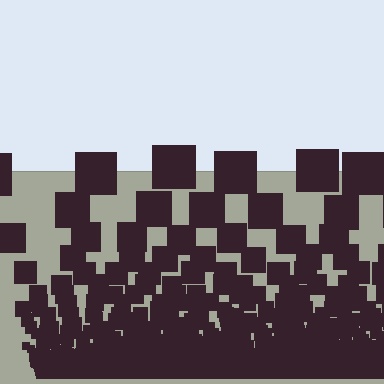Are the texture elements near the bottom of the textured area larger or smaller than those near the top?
Smaller. The gradient is inverted — elements near the bottom are smaller and denser.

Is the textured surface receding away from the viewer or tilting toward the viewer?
The surface appears to tilt toward the viewer. Texture elements get larger and sparser toward the top.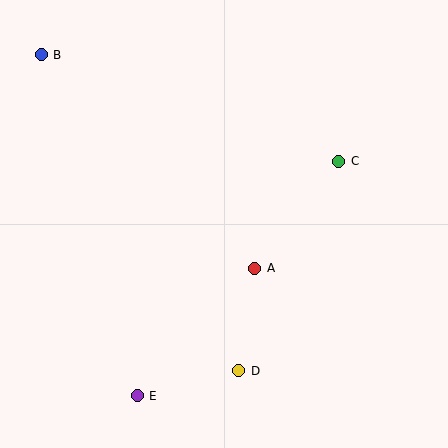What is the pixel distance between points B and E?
The distance between B and E is 355 pixels.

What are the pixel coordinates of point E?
Point E is at (137, 396).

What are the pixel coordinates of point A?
Point A is at (255, 268).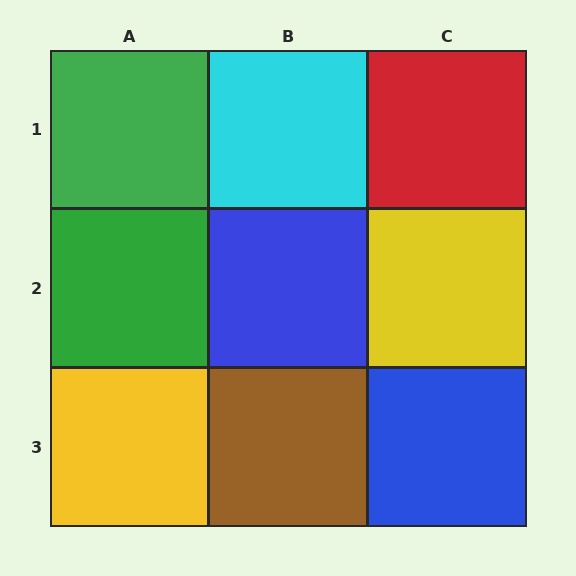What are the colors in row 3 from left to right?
Yellow, brown, blue.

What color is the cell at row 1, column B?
Cyan.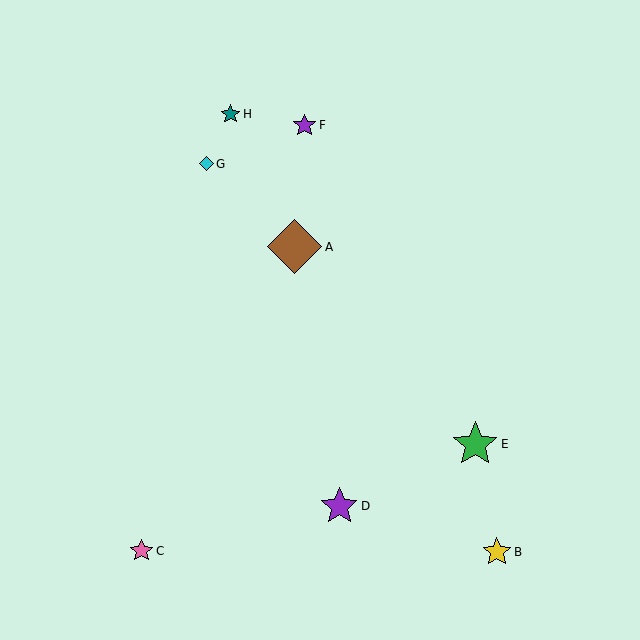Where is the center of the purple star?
The center of the purple star is at (339, 507).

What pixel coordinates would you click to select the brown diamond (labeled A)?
Click at (295, 247) to select the brown diamond A.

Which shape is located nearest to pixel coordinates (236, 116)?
The teal star (labeled H) at (230, 114) is nearest to that location.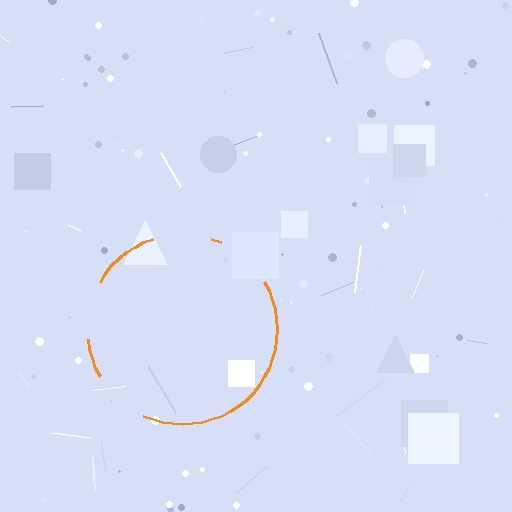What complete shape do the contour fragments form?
The contour fragments form a circle.